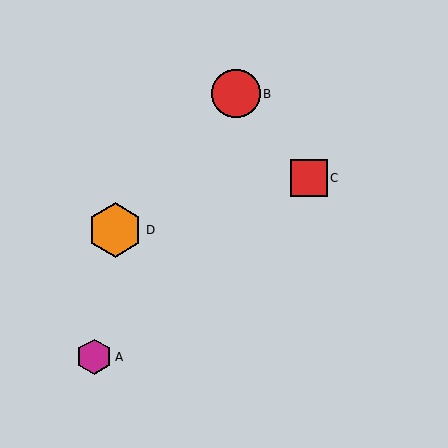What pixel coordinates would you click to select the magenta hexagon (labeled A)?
Click at (94, 357) to select the magenta hexagon A.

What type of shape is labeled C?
Shape C is a red square.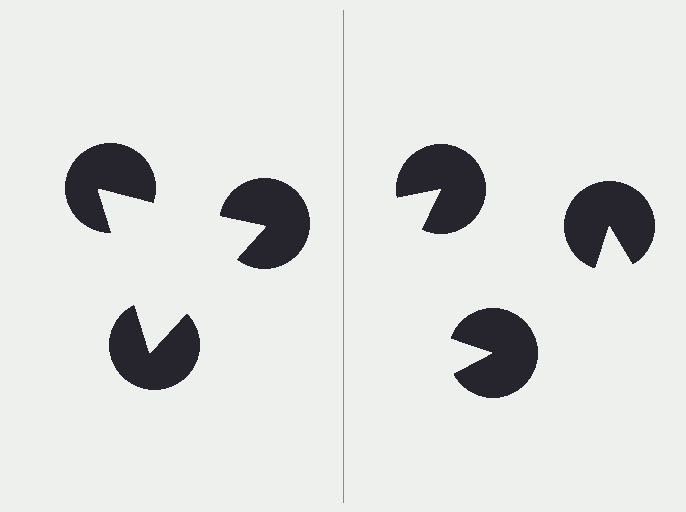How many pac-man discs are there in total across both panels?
6 — 3 on each side.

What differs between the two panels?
The pac-man discs are positioned identically on both sides; only the wedge orientations differ. On the left they align to a triangle; on the right they are misaligned.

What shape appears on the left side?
An illusory triangle.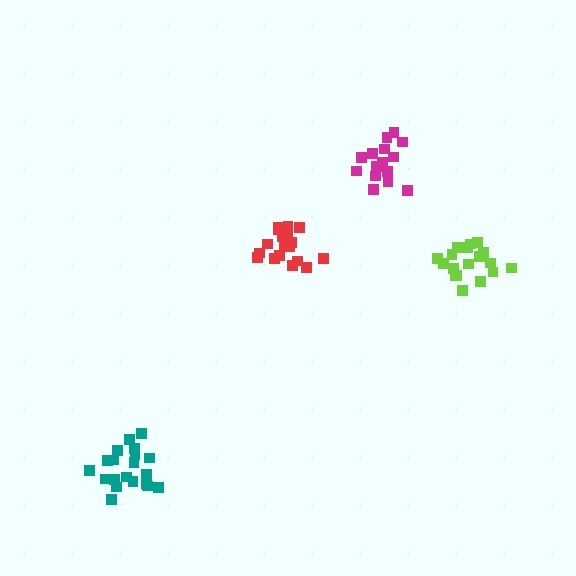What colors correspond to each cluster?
The clusters are colored: lime, red, magenta, teal.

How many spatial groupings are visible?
There are 4 spatial groupings.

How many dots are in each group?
Group 1: 18 dots, Group 2: 20 dots, Group 3: 15 dots, Group 4: 20 dots (73 total).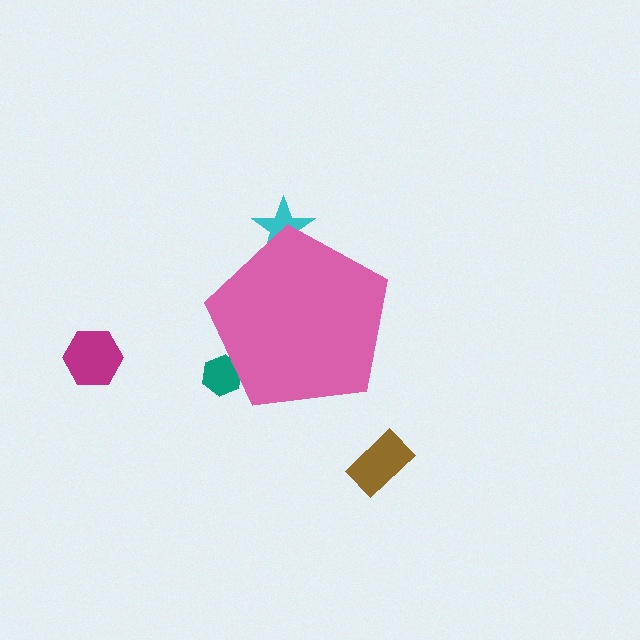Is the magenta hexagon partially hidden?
No, the magenta hexagon is fully visible.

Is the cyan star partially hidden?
Yes, the cyan star is partially hidden behind the pink pentagon.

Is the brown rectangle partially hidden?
No, the brown rectangle is fully visible.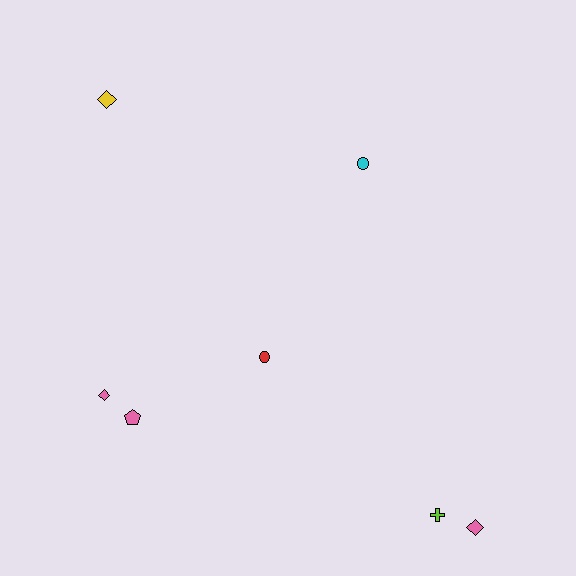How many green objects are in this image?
There are no green objects.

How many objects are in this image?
There are 7 objects.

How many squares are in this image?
There are no squares.